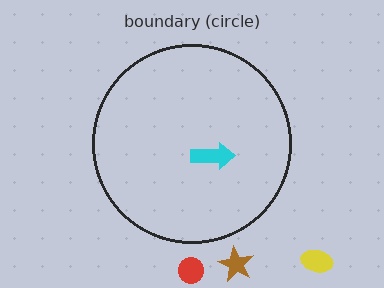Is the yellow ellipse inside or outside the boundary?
Outside.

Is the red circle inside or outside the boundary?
Outside.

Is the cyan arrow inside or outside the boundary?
Inside.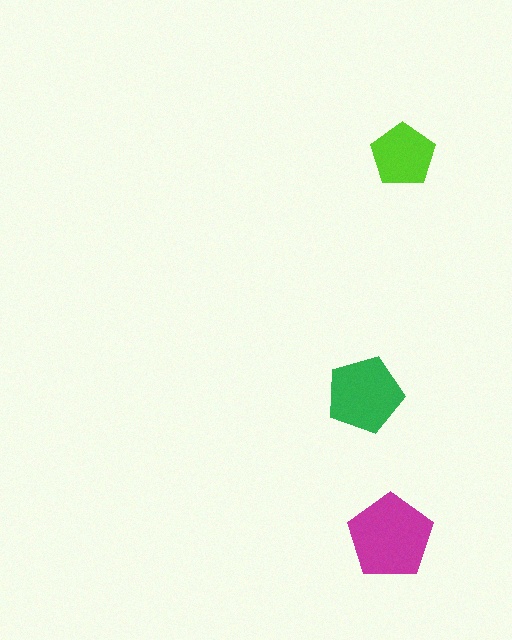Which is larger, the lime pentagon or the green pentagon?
The green one.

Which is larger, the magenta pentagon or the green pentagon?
The magenta one.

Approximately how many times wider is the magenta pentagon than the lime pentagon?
About 1.5 times wider.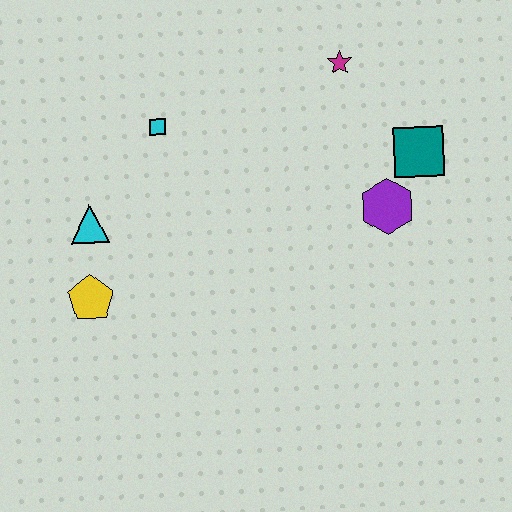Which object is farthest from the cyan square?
The teal square is farthest from the cyan square.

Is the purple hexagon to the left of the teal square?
Yes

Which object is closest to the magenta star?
The teal square is closest to the magenta star.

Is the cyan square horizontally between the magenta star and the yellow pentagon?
Yes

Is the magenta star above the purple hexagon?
Yes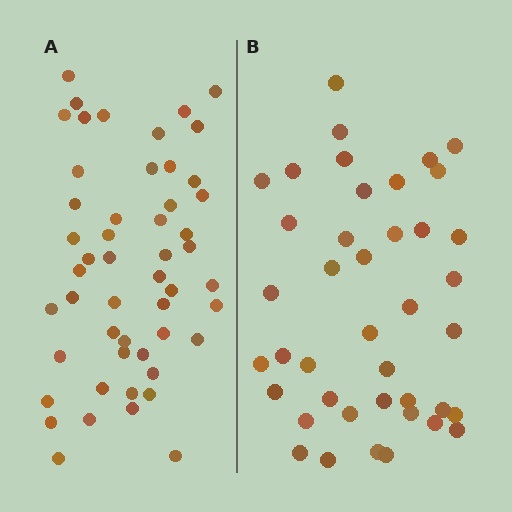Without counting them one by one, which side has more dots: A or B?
Region A (the left region) has more dots.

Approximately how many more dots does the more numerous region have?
Region A has roughly 10 or so more dots than region B.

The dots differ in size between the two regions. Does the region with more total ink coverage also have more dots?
No. Region B has more total ink coverage because its dots are larger, but region A actually contains more individual dots. Total area can be misleading — the number of items is what matters here.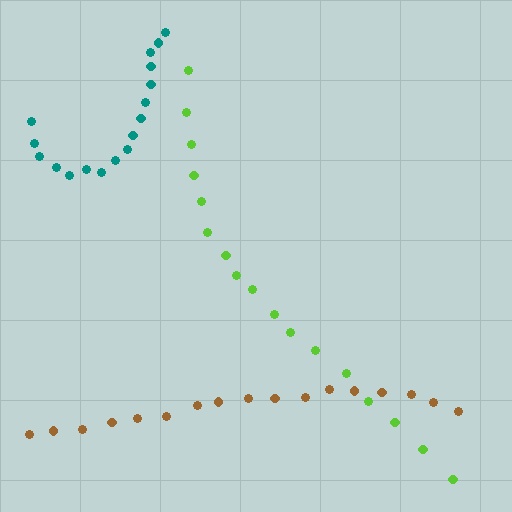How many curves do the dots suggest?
There are 3 distinct paths.